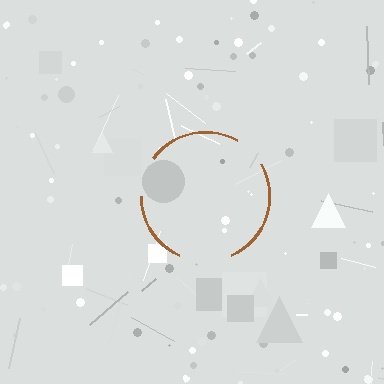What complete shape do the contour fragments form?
The contour fragments form a circle.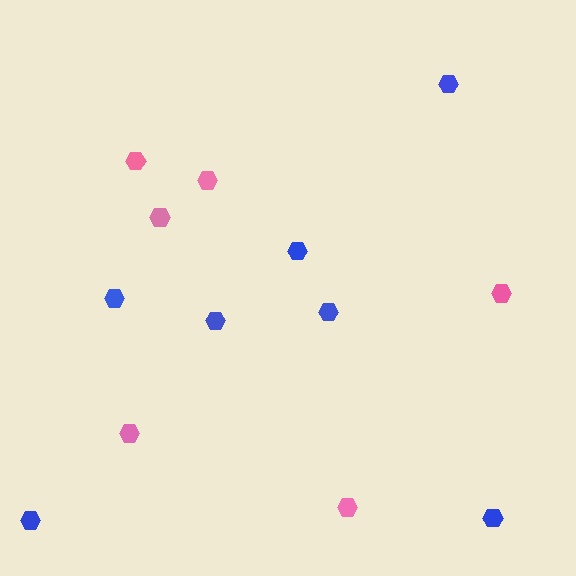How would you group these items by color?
There are 2 groups: one group of pink hexagons (6) and one group of blue hexagons (7).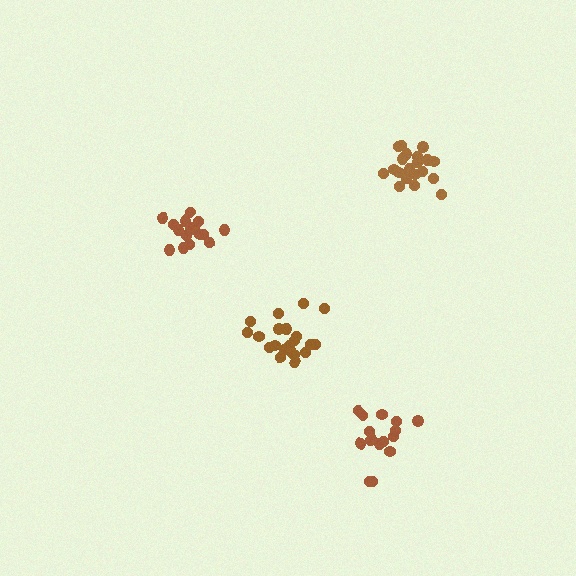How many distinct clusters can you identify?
There are 4 distinct clusters.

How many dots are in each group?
Group 1: 16 dots, Group 2: 16 dots, Group 3: 20 dots, Group 4: 21 dots (73 total).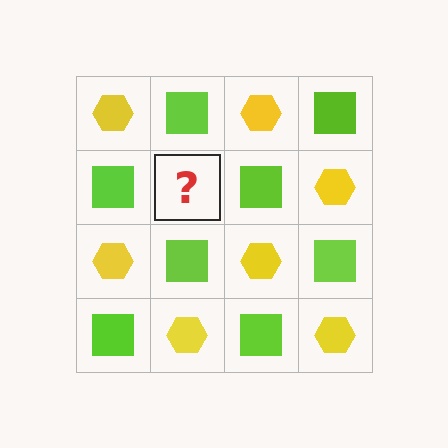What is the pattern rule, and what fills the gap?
The rule is that it alternates yellow hexagon and lime square in a checkerboard pattern. The gap should be filled with a yellow hexagon.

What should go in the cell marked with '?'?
The missing cell should contain a yellow hexagon.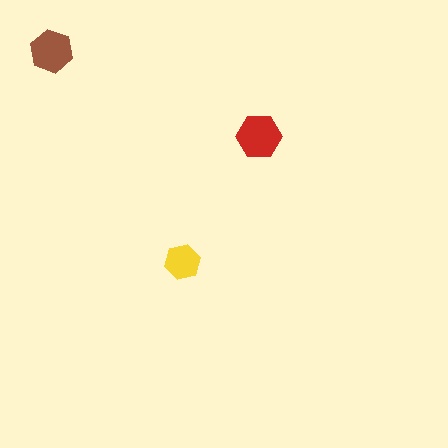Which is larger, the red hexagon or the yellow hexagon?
The red one.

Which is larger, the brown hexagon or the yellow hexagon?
The brown one.